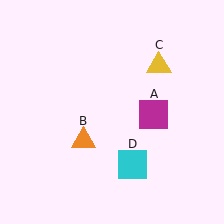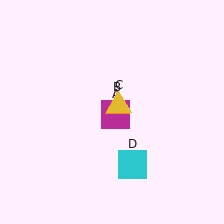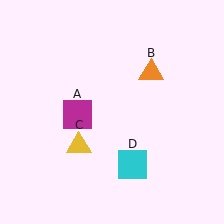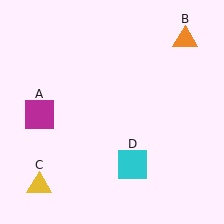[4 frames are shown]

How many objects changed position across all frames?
3 objects changed position: magenta square (object A), orange triangle (object B), yellow triangle (object C).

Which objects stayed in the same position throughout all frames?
Cyan square (object D) remained stationary.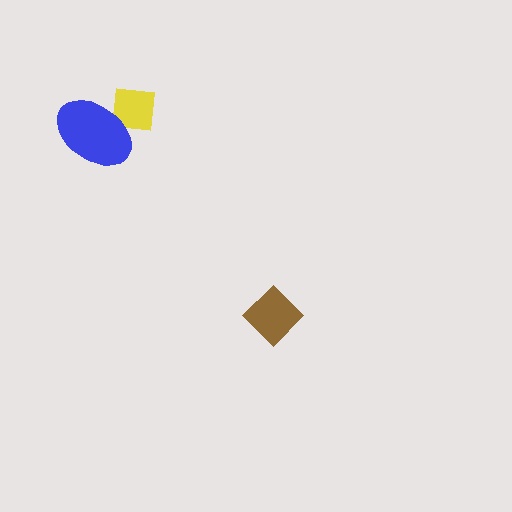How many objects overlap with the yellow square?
1 object overlaps with the yellow square.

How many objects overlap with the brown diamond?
0 objects overlap with the brown diamond.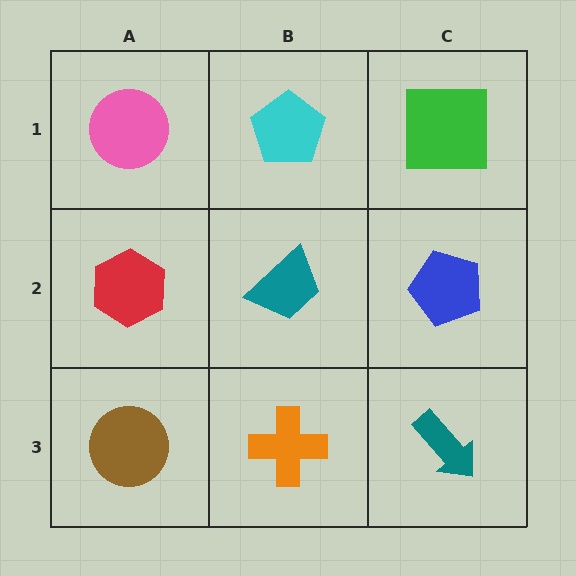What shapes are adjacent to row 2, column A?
A pink circle (row 1, column A), a brown circle (row 3, column A), a teal trapezoid (row 2, column B).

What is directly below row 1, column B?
A teal trapezoid.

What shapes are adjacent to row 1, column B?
A teal trapezoid (row 2, column B), a pink circle (row 1, column A), a green square (row 1, column C).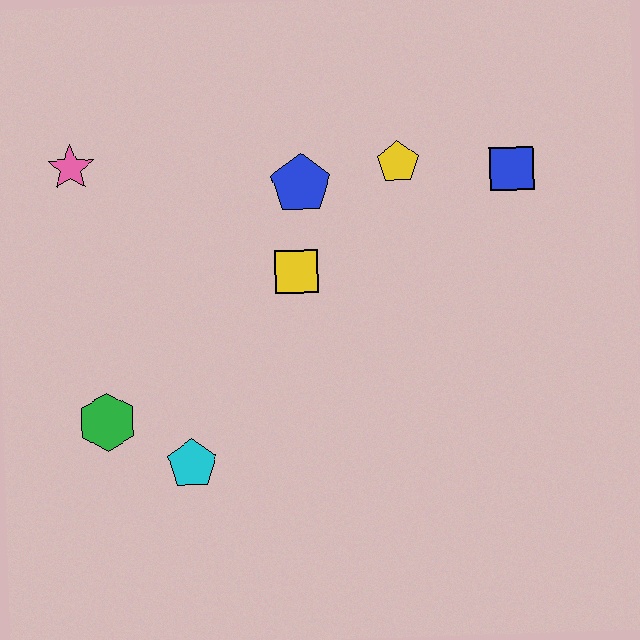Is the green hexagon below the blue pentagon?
Yes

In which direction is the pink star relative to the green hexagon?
The pink star is above the green hexagon.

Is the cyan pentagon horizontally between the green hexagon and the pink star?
No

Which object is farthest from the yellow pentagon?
The green hexagon is farthest from the yellow pentagon.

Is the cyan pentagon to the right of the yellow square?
No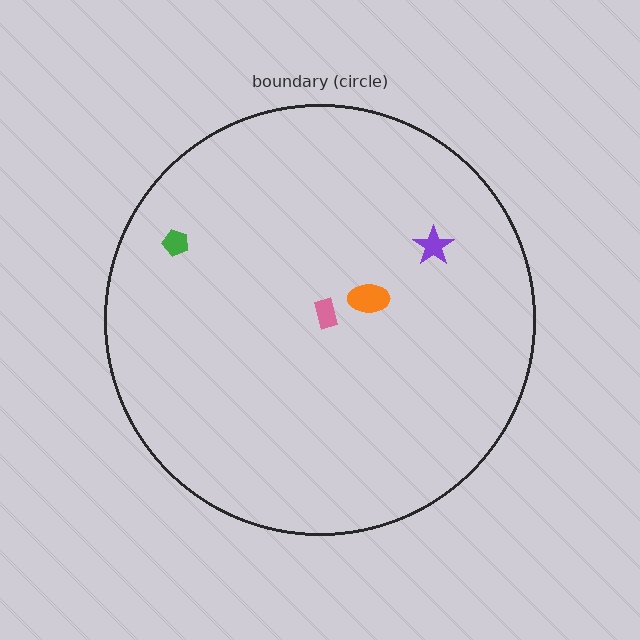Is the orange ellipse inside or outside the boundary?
Inside.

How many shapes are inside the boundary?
4 inside, 0 outside.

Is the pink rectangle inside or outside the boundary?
Inside.